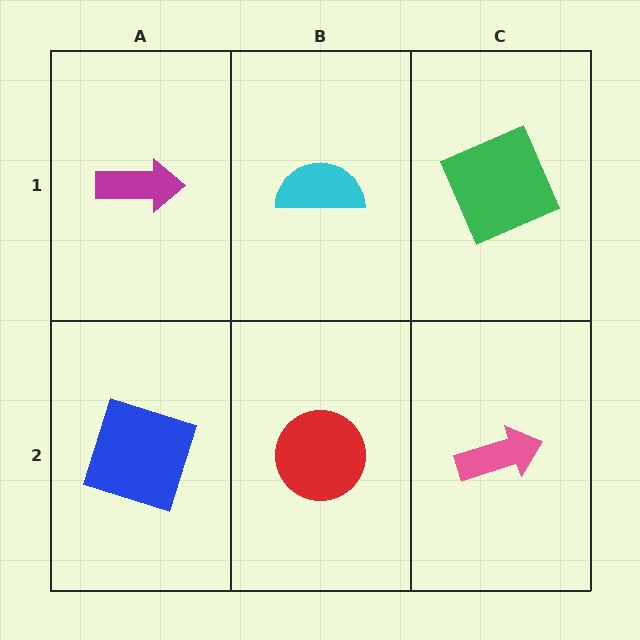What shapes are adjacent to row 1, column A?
A blue square (row 2, column A), a cyan semicircle (row 1, column B).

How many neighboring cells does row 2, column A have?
2.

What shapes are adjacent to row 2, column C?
A green square (row 1, column C), a red circle (row 2, column B).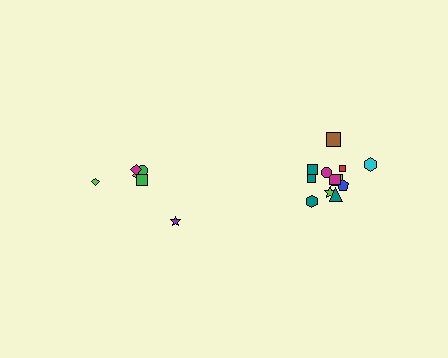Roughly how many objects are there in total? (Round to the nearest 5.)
Roughly 20 objects in total.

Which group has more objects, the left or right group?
The right group.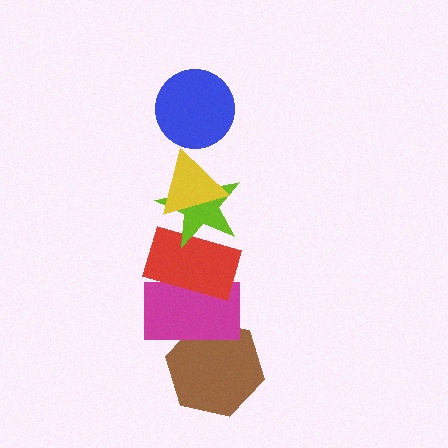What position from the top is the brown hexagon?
The brown hexagon is 6th from the top.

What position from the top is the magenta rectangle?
The magenta rectangle is 5th from the top.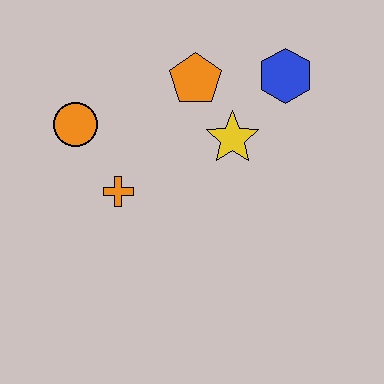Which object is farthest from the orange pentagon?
The orange cross is farthest from the orange pentagon.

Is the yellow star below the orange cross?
No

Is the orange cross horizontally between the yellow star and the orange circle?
Yes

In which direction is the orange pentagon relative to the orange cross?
The orange pentagon is above the orange cross.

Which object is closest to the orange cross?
The orange circle is closest to the orange cross.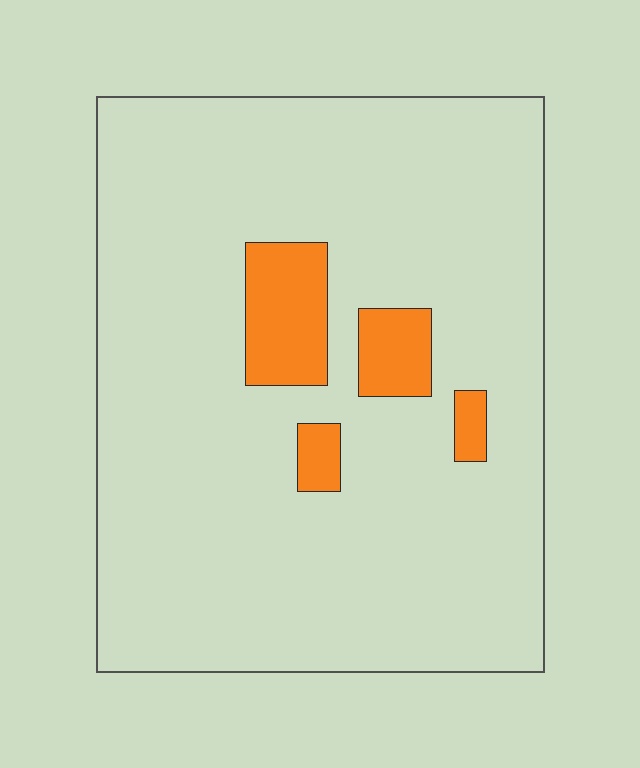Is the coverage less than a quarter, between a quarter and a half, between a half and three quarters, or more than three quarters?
Less than a quarter.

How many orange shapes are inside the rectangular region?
4.